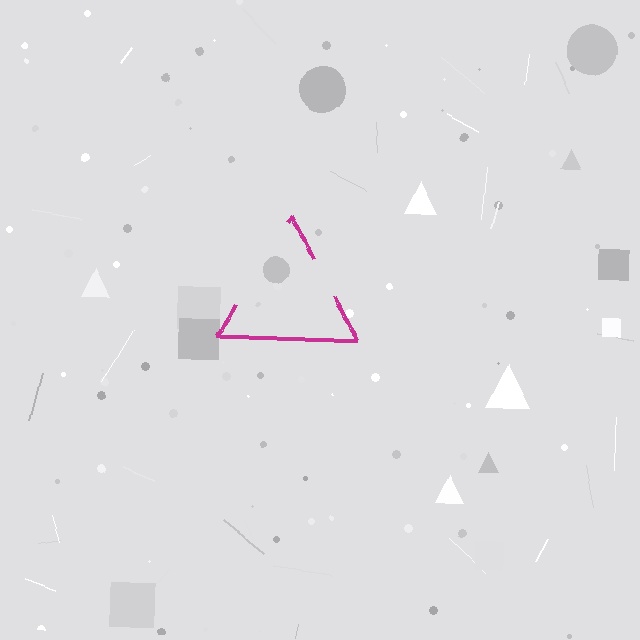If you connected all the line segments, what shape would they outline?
They would outline a triangle.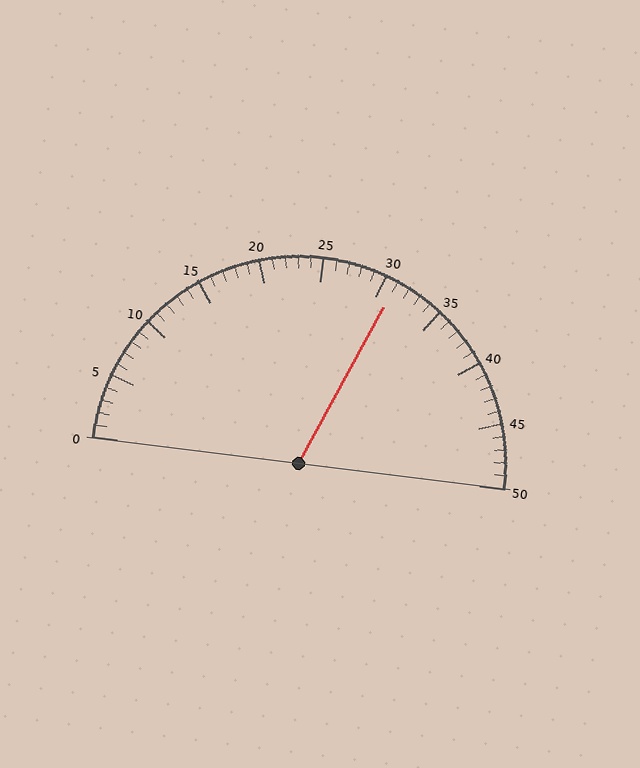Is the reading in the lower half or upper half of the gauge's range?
The reading is in the upper half of the range (0 to 50).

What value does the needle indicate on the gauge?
The needle indicates approximately 31.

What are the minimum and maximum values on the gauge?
The gauge ranges from 0 to 50.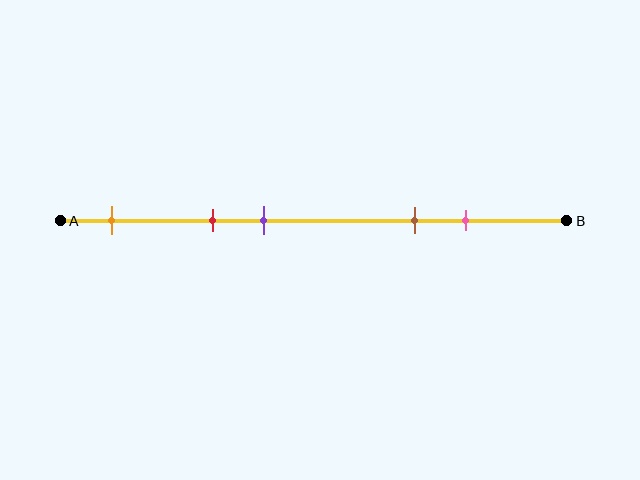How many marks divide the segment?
There are 5 marks dividing the segment.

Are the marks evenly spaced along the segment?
No, the marks are not evenly spaced.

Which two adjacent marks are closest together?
The red and purple marks are the closest adjacent pair.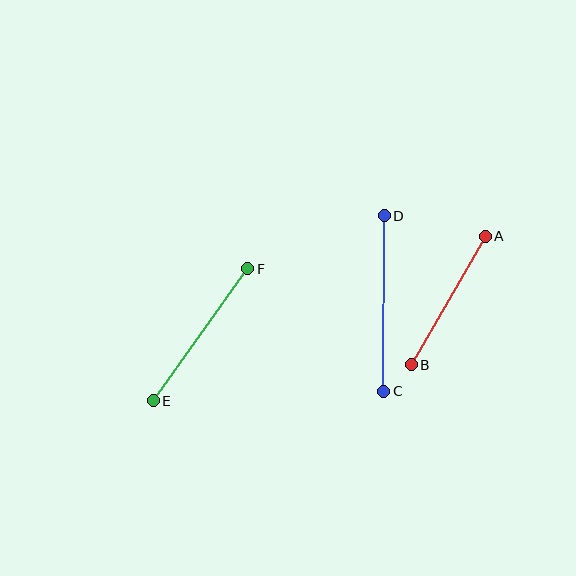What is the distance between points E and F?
The distance is approximately 162 pixels.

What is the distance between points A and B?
The distance is approximately 148 pixels.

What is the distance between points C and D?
The distance is approximately 176 pixels.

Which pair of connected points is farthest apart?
Points C and D are farthest apart.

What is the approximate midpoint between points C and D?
The midpoint is at approximately (384, 304) pixels.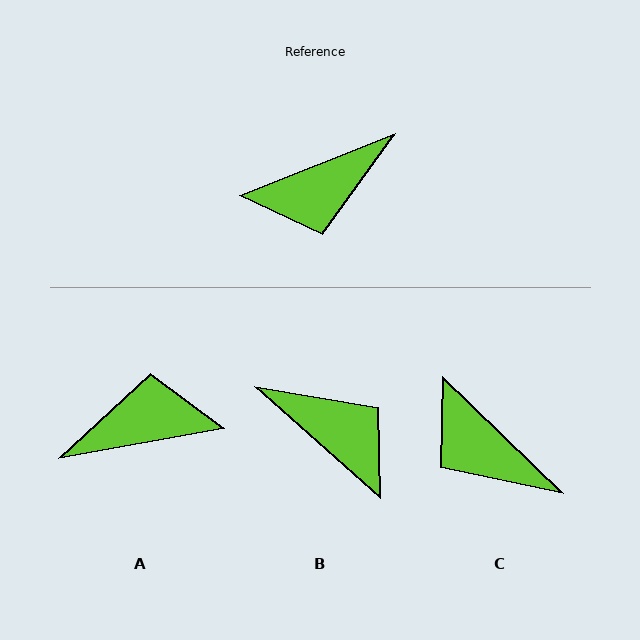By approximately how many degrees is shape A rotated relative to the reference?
Approximately 169 degrees counter-clockwise.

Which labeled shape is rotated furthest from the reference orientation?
A, about 169 degrees away.